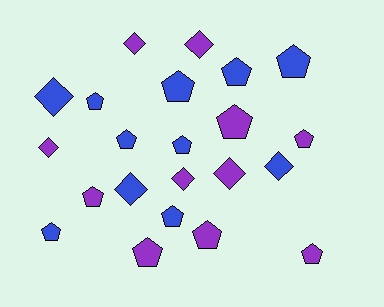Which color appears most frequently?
Blue, with 11 objects.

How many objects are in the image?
There are 22 objects.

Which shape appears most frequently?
Pentagon, with 14 objects.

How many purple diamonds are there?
There are 5 purple diamonds.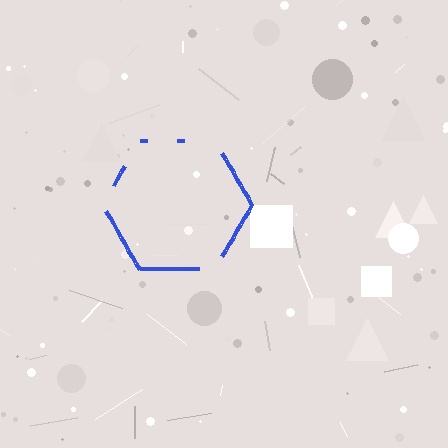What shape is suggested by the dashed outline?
The dashed outline suggests a hexagon.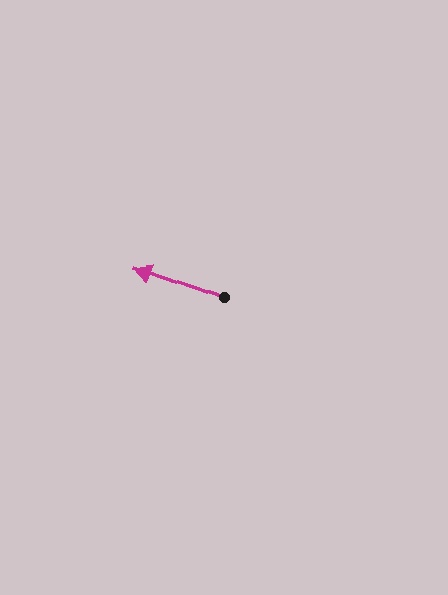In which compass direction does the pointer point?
West.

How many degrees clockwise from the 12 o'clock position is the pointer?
Approximately 290 degrees.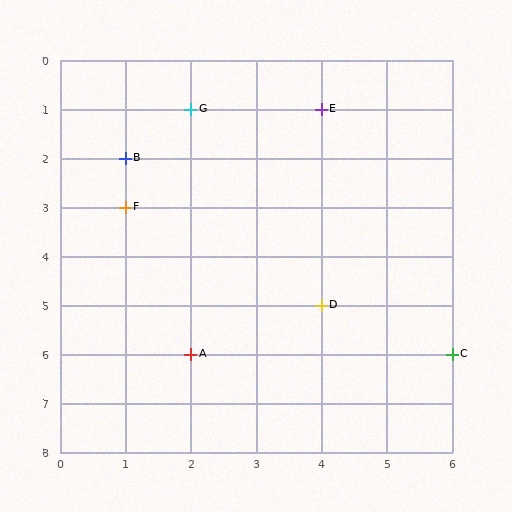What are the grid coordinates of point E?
Point E is at grid coordinates (4, 1).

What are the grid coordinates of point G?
Point G is at grid coordinates (2, 1).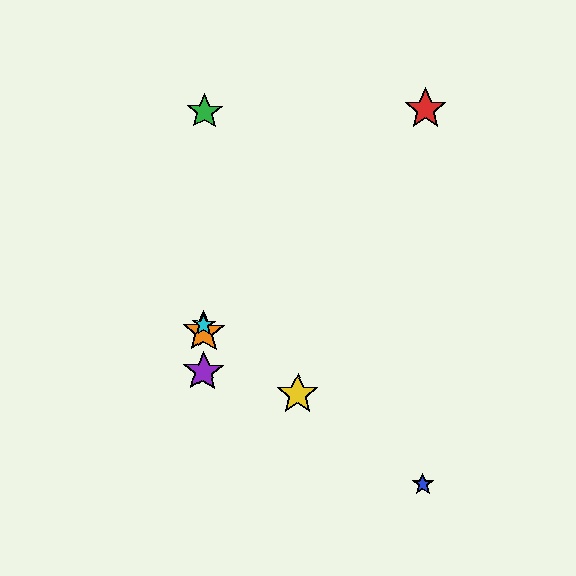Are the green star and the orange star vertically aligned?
Yes, both are at x≈205.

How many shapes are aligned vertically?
4 shapes (the green star, the purple star, the orange star, the cyan star) are aligned vertically.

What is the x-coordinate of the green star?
The green star is at x≈205.